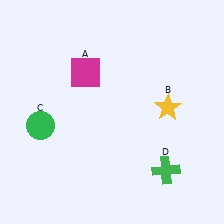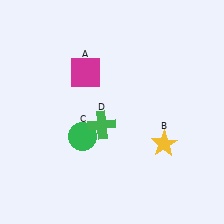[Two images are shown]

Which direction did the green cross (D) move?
The green cross (D) moved left.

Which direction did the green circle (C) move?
The green circle (C) moved right.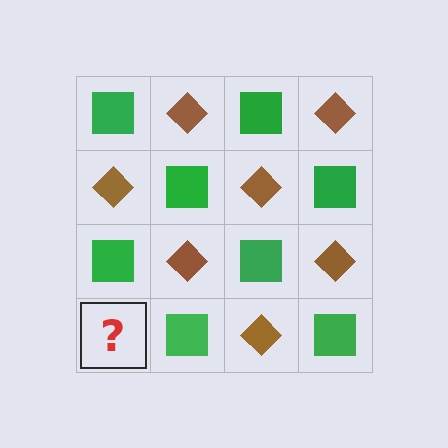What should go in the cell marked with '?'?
The missing cell should contain a brown diamond.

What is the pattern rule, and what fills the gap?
The rule is that it alternates green square and brown diamond in a checkerboard pattern. The gap should be filled with a brown diamond.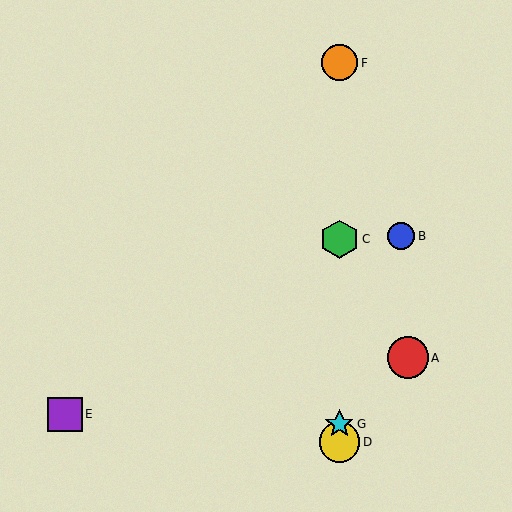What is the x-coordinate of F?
Object F is at x≈339.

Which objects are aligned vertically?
Objects C, D, F, G are aligned vertically.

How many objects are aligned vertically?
4 objects (C, D, F, G) are aligned vertically.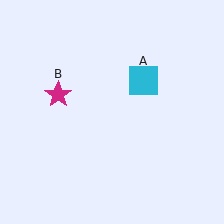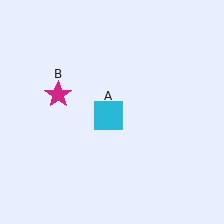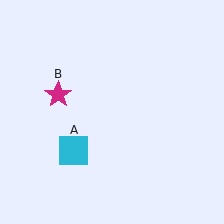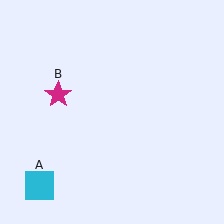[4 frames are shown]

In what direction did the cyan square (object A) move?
The cyan square (object A) moved down and to the left.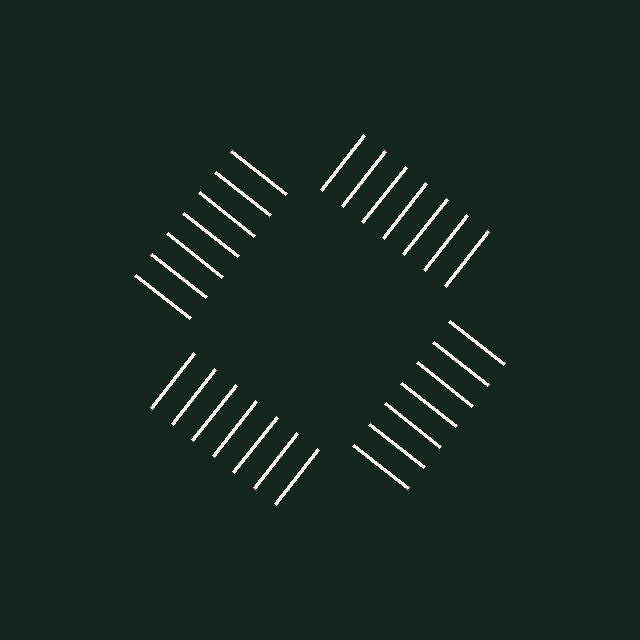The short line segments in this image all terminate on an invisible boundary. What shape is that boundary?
An illusory square — the line segments terminate on its edges but no continuous stroke is drawn.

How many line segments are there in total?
28 — 7 along each of the 4 edges.